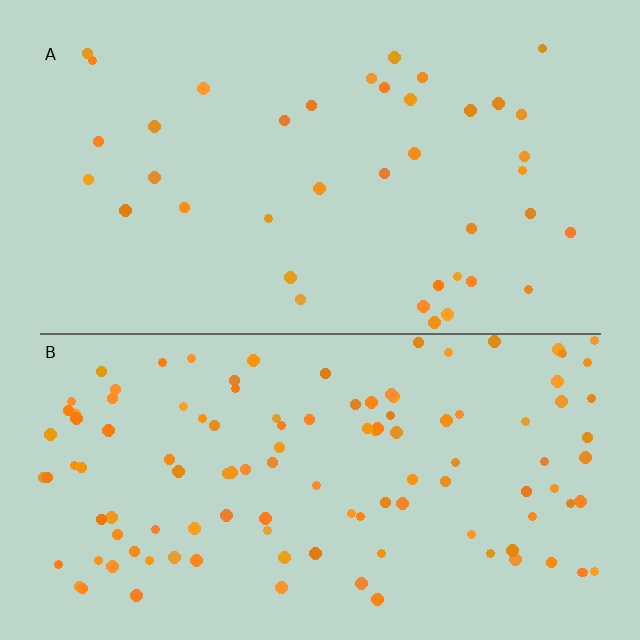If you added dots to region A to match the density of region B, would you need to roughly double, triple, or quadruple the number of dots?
Approximately triple.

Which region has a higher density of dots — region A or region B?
B (the bottom).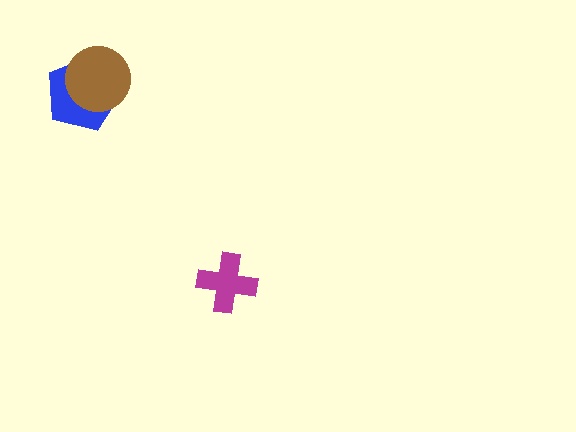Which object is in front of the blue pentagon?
The brown circle is in front of the blue pentagon.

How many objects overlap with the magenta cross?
0 objects overlap with the magenta cross.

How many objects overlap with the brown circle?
1 object overlaps with the brown circle.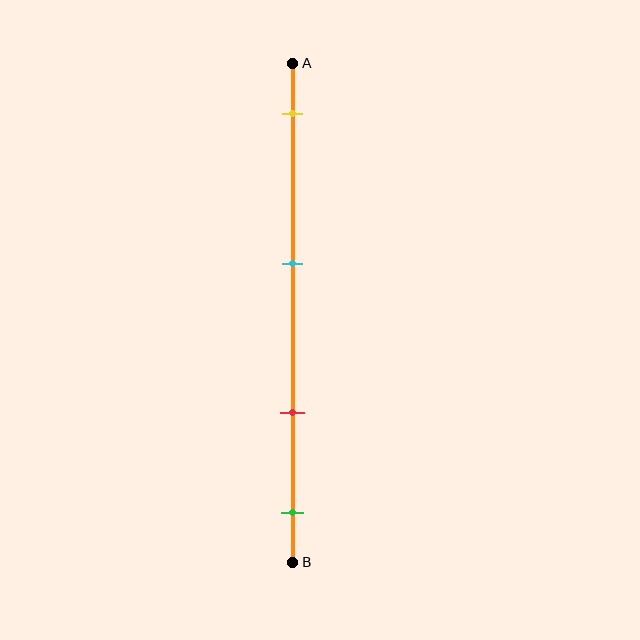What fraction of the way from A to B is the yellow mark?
The yellow mark is approximately 10% (0.1) of the way from A to B.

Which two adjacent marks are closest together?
The red and green marks are the closest adjacent pair.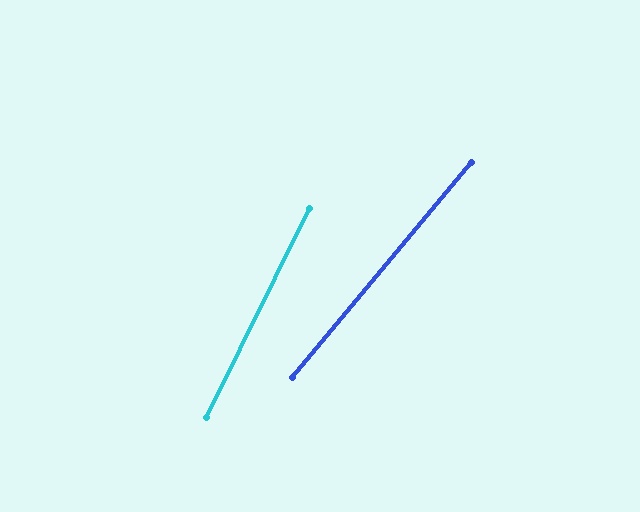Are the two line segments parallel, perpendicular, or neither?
Neither parallel nor perpendicular — they differ by about 13°.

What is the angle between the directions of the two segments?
Approximately 13 degrees.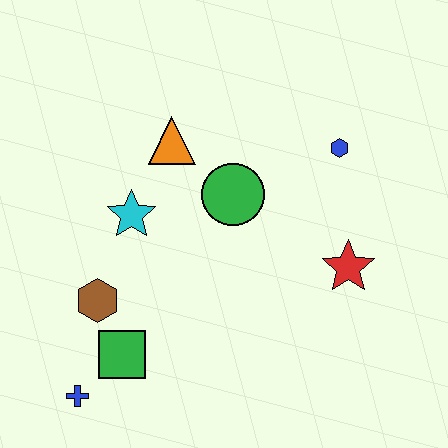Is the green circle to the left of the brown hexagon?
No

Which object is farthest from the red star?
The blue cross is farthest from the red star.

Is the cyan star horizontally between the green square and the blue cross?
No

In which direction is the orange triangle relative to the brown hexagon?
The orange triangle is above the brown hexagon.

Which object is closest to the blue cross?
The green square is closest to the blue cross.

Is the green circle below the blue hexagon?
Yes